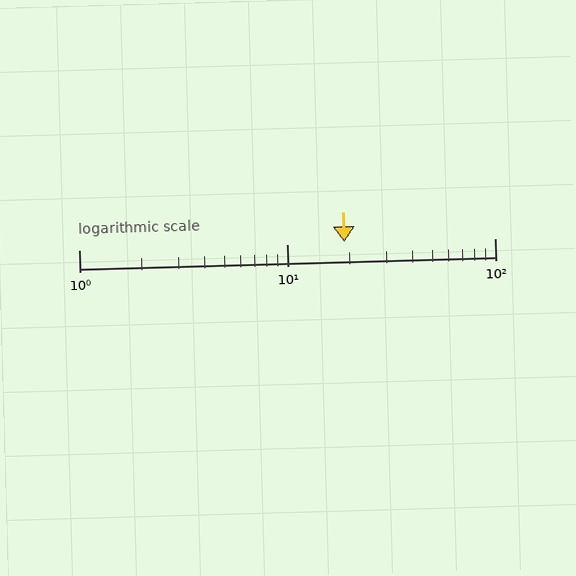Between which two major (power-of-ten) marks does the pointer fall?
The pointer is between 10 and 100.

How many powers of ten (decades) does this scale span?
The scale spans 2 decades, from 1 to 100.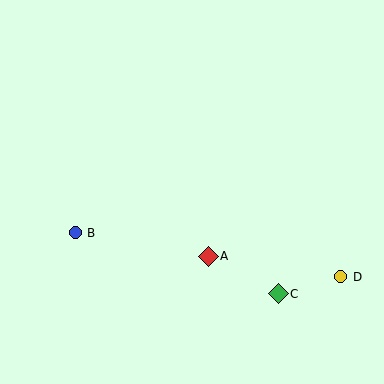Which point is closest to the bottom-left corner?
Point B is closest to the bottom-left corner.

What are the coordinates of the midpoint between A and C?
The midpoint between A and C is at (243, 275).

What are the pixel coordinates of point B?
Point B is at (75, 233).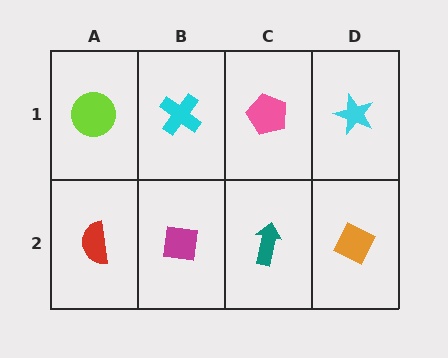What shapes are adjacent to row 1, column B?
A magenta square (row 2, column B), a lime circle (row 1, column A), a pink pentagon (row 1, column C).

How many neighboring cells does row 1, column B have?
3.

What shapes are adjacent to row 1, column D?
An orange diamond (row 2, column D), a pink pentagon (row 1, column C).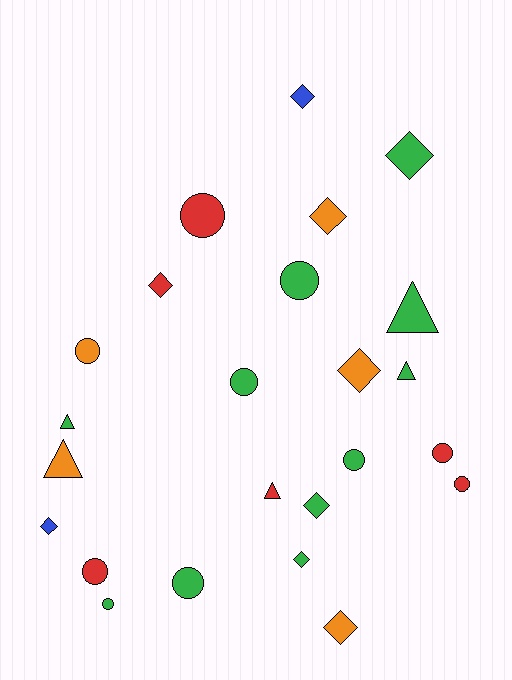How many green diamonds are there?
There are 3 green diamonds.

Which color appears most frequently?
Green, with 11 objects.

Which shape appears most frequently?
Circle, with 10 objects.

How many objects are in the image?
There are 24 objects.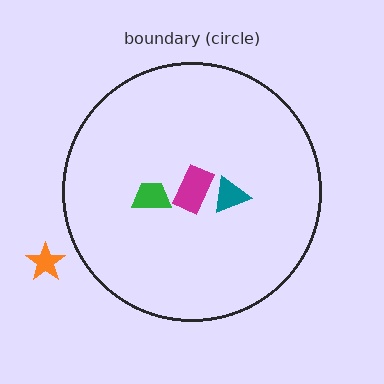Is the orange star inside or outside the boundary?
Outside.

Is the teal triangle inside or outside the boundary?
Inside.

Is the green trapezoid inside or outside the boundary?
Inside.